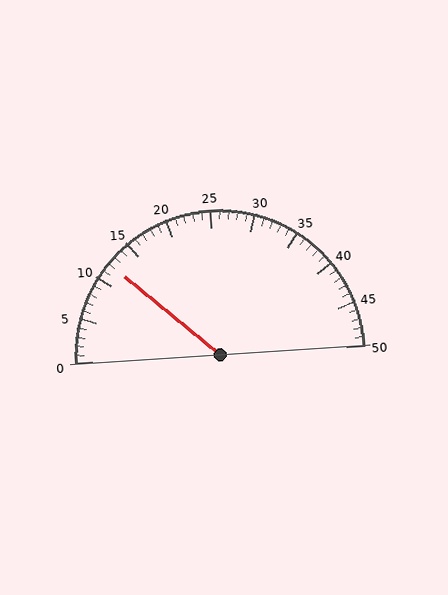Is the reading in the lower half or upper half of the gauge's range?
The reading is in the lower half of the range (0 to 50).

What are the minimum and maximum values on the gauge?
The gauge ranges from 0 to 50.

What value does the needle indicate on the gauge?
The needle indicates approximately 12.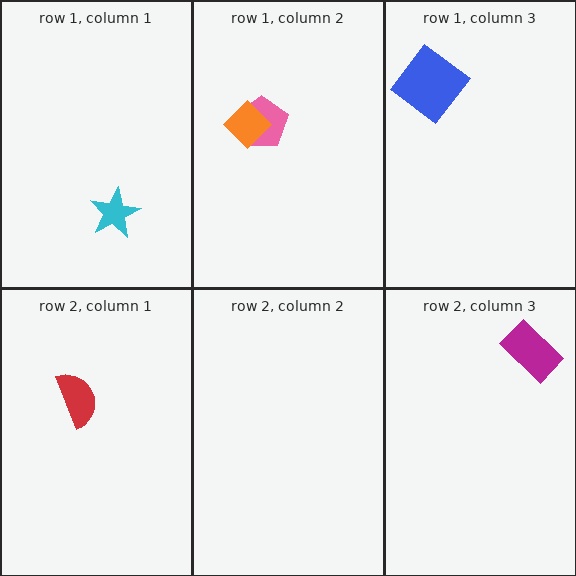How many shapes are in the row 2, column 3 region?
1.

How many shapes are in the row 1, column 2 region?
2.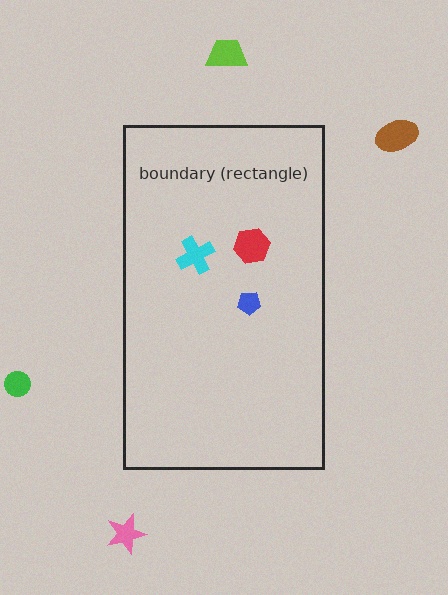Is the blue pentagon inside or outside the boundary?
Inside.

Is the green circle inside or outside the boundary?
Outside.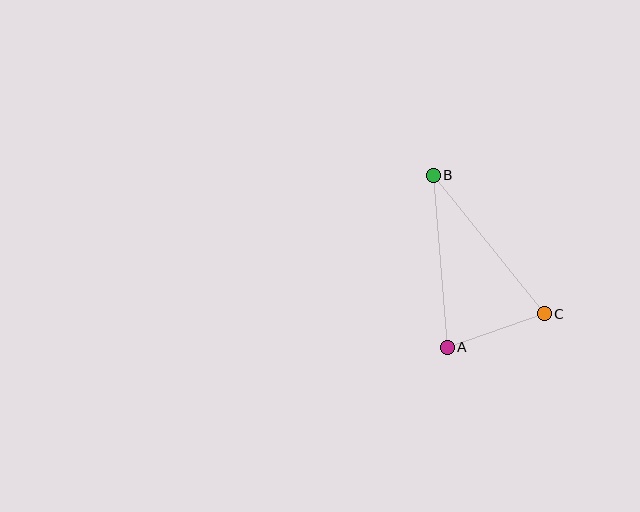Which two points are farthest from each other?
Points B and C are farthest from each other.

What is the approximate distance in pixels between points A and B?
The distance between A and B is approximately 173 pixels.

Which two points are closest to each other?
Points A and C are closest to each other.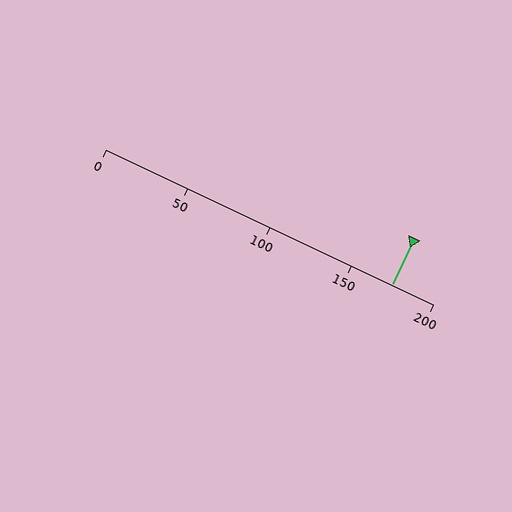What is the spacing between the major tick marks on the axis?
The major ticks are spaced 50 apart.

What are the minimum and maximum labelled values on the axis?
The axis runs from 0 to 200.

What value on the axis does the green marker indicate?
The marker indicates approximately 175.